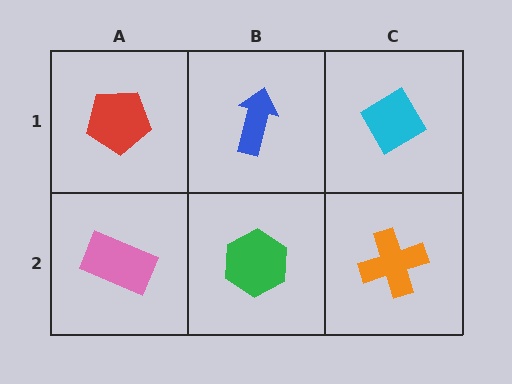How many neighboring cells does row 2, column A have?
2.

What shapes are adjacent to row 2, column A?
A red pentagon (row 1, column A), a green hexagon (row 2, column B).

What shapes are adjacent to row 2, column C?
A cyan diamond (row 1, column C), a green hexagon (row 2, column B).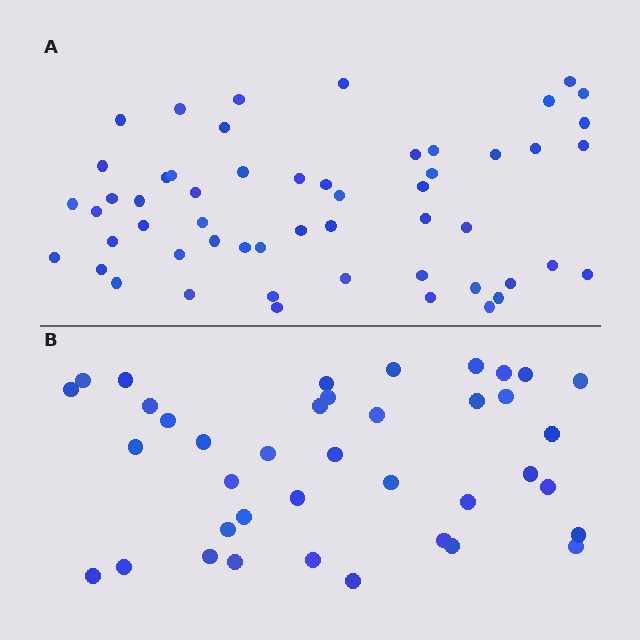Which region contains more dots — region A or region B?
Region A (the top region) has more dots.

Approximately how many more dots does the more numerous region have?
Region A has approximately 15 more dots than region B.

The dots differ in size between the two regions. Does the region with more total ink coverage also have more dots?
No. Region B has more total ink coverage because its dots are larger, but region A actually contains more individual dots. Total area can be misleading — the number of items is what matters here.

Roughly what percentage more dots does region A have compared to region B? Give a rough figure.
About 40% more.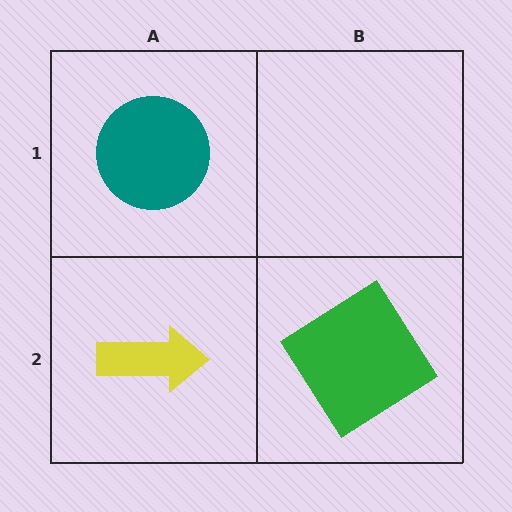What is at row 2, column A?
A yellow arrow.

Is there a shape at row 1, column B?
No, that cell is empty.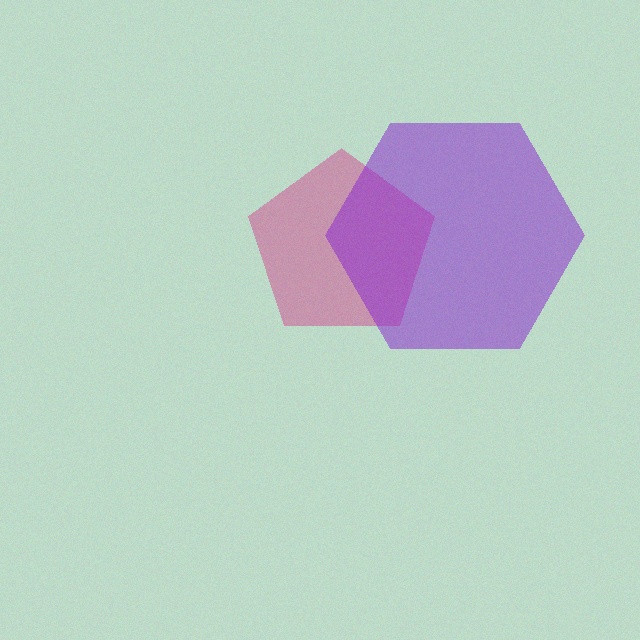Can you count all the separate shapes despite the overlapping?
Yes, there are 2 separate shapes.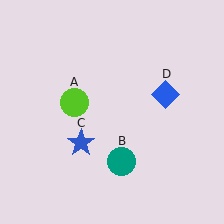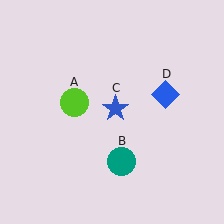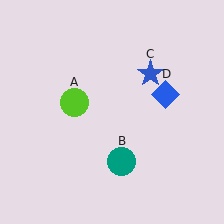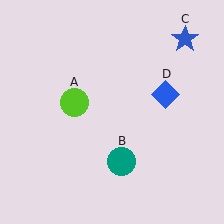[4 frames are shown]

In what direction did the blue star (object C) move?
The blue star (object C) moved up and to the right.